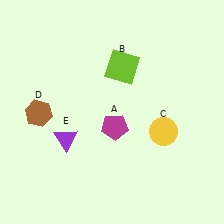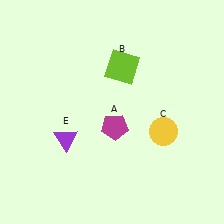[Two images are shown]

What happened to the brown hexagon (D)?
The brown hexagon (D) was removed in Image 2. It was in the bottom-left area of Image 1.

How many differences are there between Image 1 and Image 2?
There is 1 difference between the two images.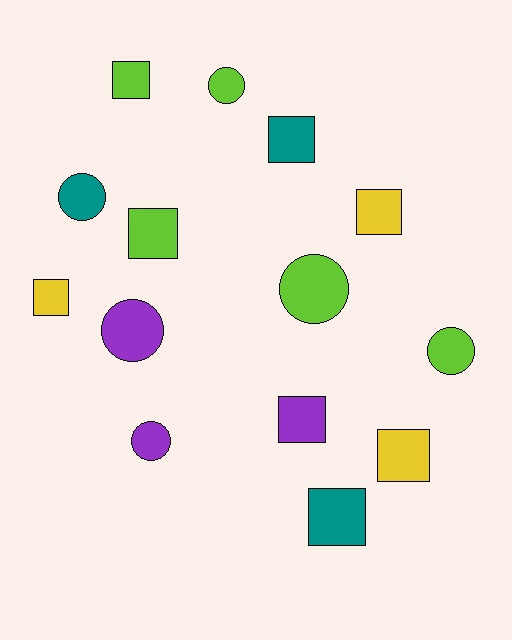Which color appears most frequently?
Lime, with 5 objects.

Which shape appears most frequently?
Square, with 8 objects.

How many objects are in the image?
There are 14 objects.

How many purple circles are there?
There are 2 purple circles.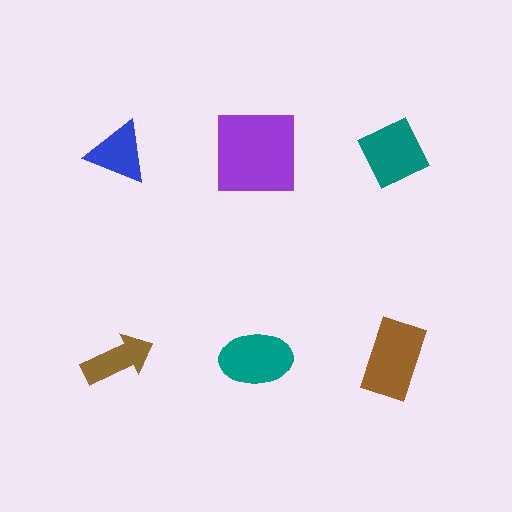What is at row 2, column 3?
A brown rectangle.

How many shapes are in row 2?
3 shapes.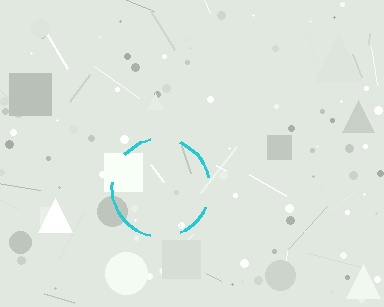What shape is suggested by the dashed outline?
The dashed outline suggests a circle.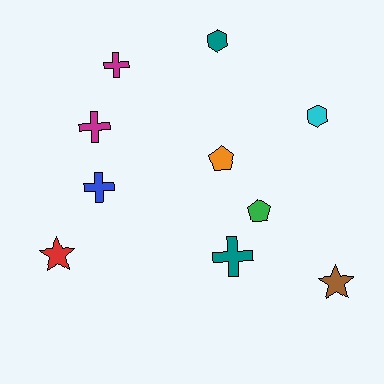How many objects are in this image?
There are 10 objects.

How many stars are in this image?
There are 2 stars.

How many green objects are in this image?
There is 1 green object.